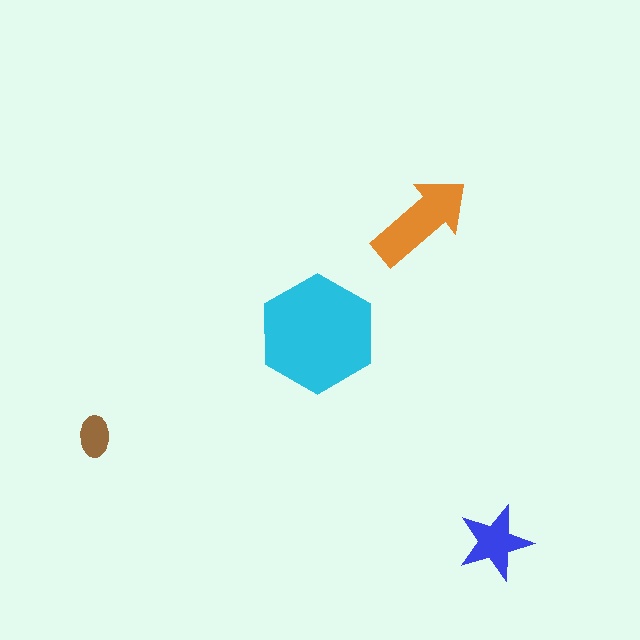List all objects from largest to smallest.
The cyan hexagon, the orange arrow, the blue star, the brown ellipse.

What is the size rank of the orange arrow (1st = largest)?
2nd.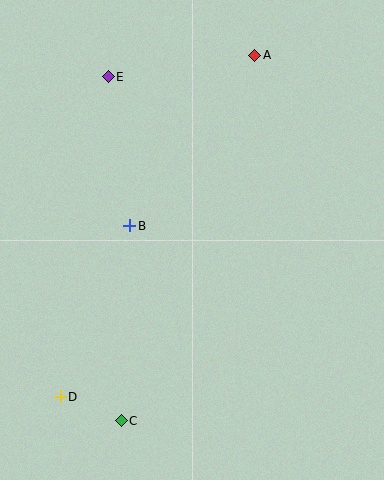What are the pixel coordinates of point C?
Point C is at (121, 421).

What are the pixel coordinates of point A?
Point A is at (255, 55).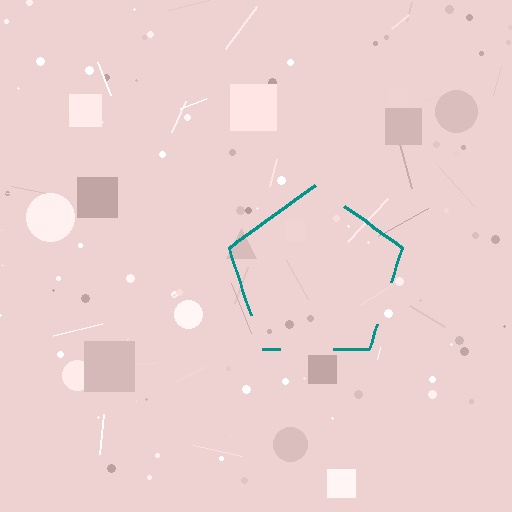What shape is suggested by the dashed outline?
The dashed outline suggests a pentagon.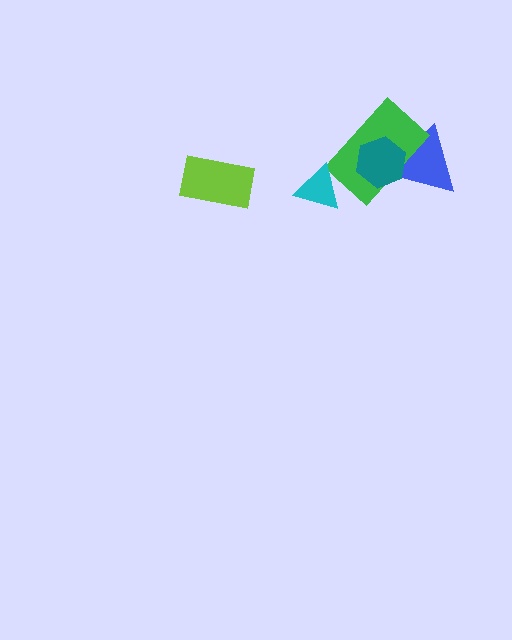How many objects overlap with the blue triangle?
2 objects overlap with the blue triangle.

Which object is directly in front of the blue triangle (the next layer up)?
The green rectangle is directly in front of the blue triangle.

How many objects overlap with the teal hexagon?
2 objects overlap with the teal hexagon.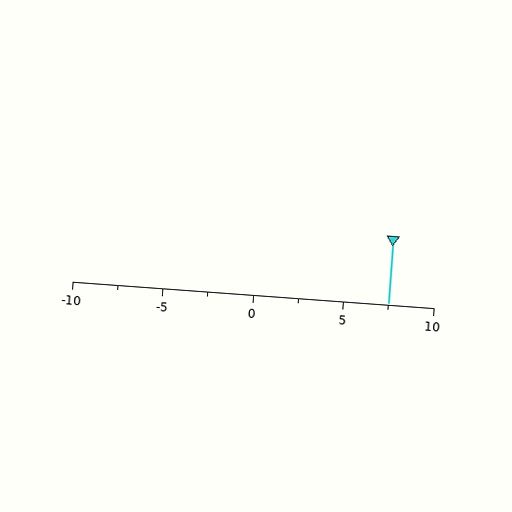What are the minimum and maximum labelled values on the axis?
The axis runs from -10 to 10.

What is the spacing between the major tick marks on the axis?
The major ticks are spaced 5 apart.